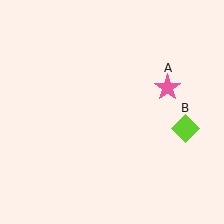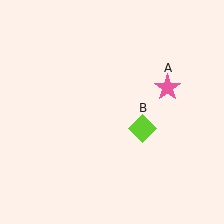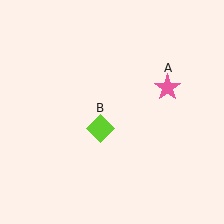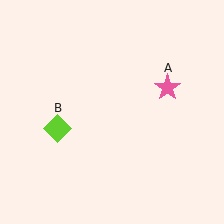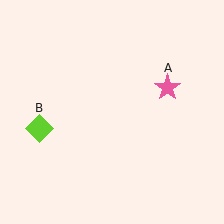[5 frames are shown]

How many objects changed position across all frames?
1 object changed position: lime diamond (object B).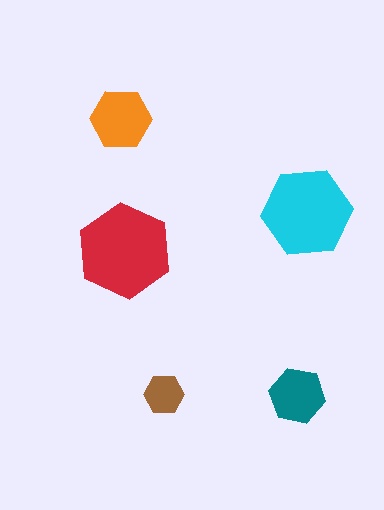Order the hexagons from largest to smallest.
the red one, the cyan one, the orange one, the teal one, the brown one.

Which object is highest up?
The orange hexagon is topmost.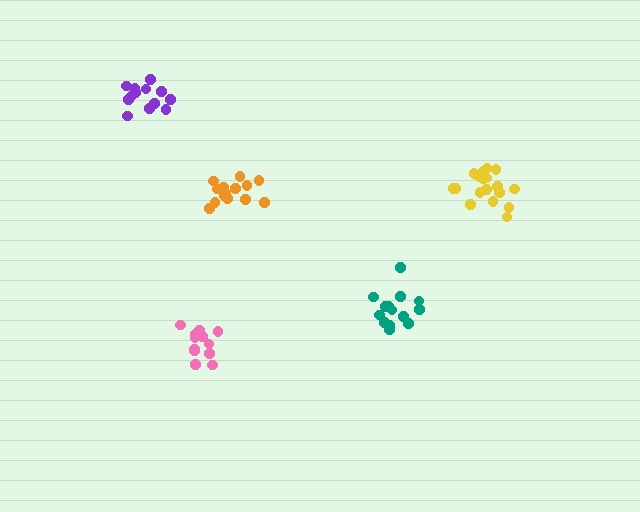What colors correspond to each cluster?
The clusters are colored: orange, purple, teal, yellow, pink.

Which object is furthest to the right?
The yellow cluster is rightmost.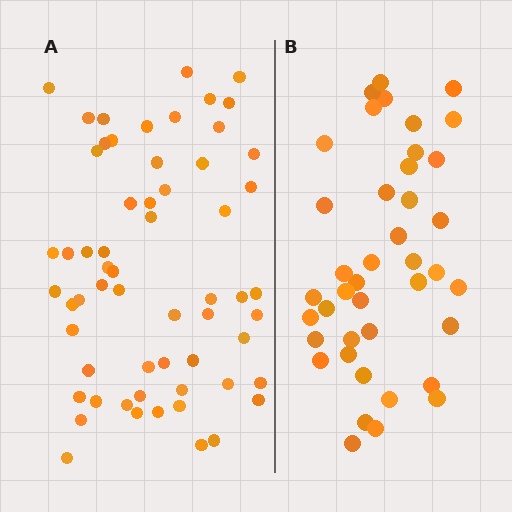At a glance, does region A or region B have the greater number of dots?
Region A (the left region) has more dots.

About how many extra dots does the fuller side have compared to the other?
Region A has approximately 20 more dots than region B.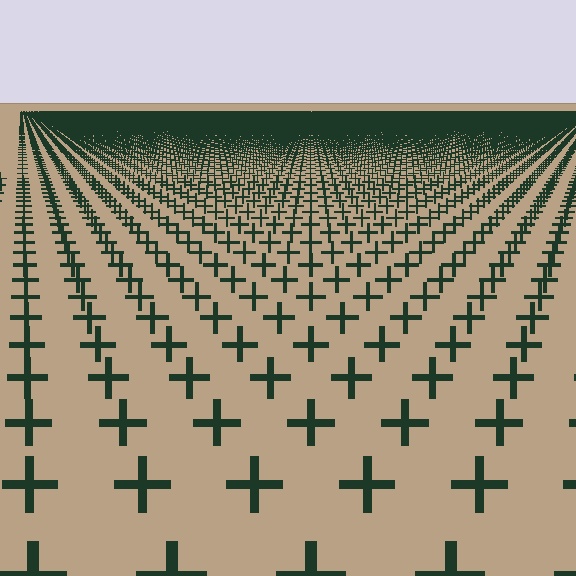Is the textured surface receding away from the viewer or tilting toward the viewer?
The surface is receding away from the viewer. Texture elements get smaller and denser toward the top.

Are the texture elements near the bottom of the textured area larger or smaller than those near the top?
Larger. Near the bottom, elements are closer to the viewer and appear at a bigger on-screen size.